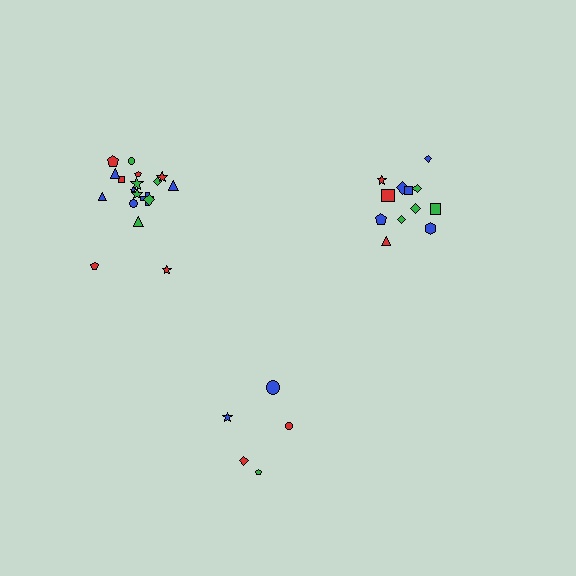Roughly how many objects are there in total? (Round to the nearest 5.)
Roughly 35 objects in total.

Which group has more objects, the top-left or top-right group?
The top-left group.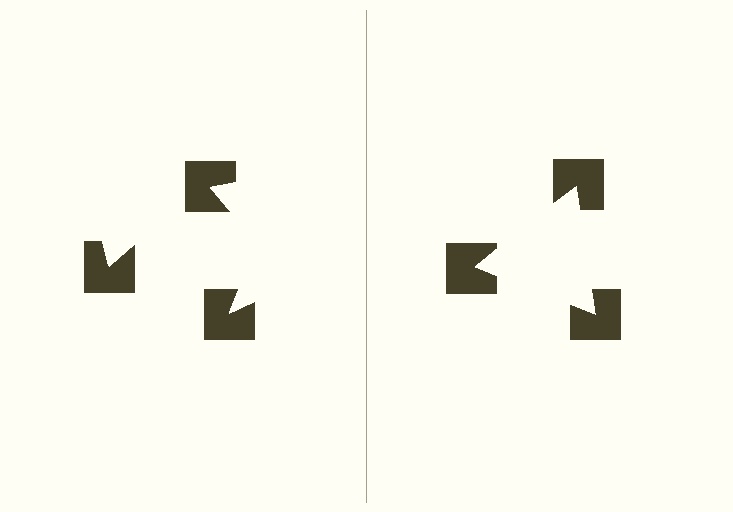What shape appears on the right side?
An illusory triangle.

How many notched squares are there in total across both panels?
6 — 3 on each side.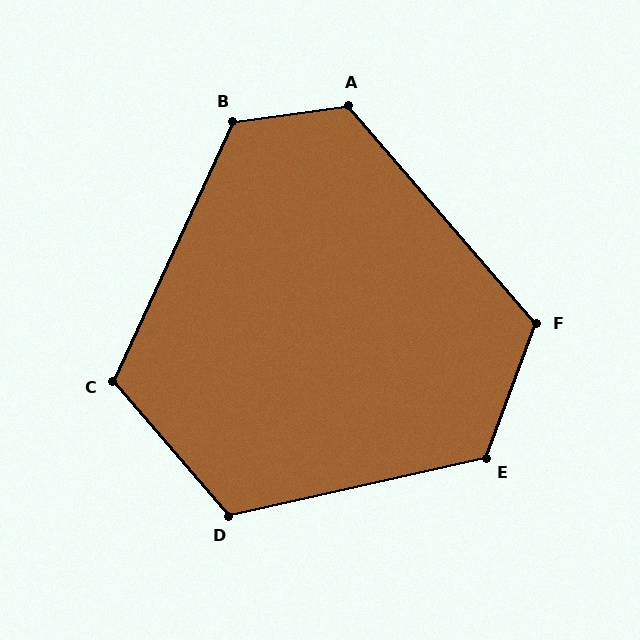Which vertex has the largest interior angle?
E, at approximately 123 degrees.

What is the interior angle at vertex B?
Approximately 123 degrees (obtuse).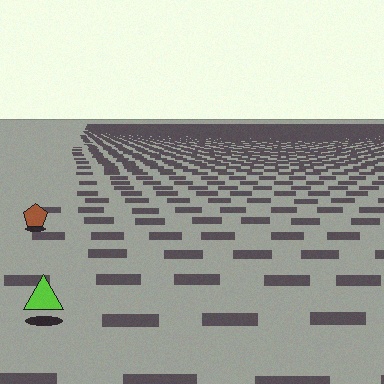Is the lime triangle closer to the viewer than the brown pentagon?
Yes. The lime triangle is closer — you can tell from the texture gradient: the ground texture is coarser near it.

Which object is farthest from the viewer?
The brown pentagon is farthest from the viewer. It appears smaller and the ground texture around it is denser.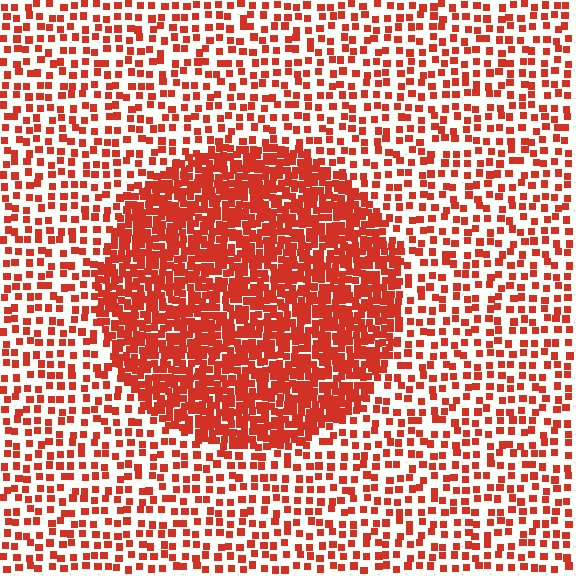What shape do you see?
I see a circle.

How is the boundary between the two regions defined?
The boundary is defined by a change in element density (approximately 2.6x ratio). All elements are the same color, size, and shape.